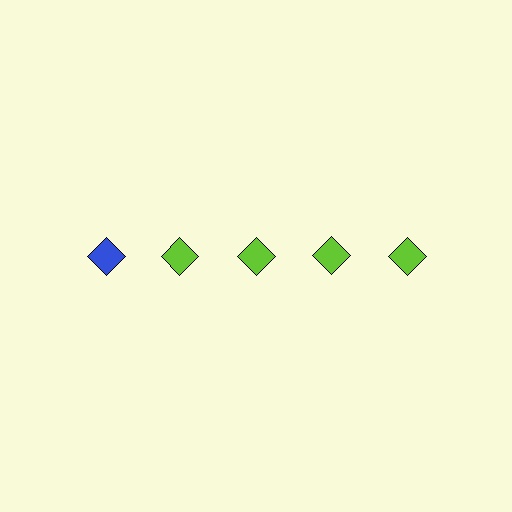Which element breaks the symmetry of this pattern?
The blue diamond in the top row, leftmost column breaks the symmetry. All other shapes are lime diamonds.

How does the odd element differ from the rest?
It has a different color: blue instead of lime.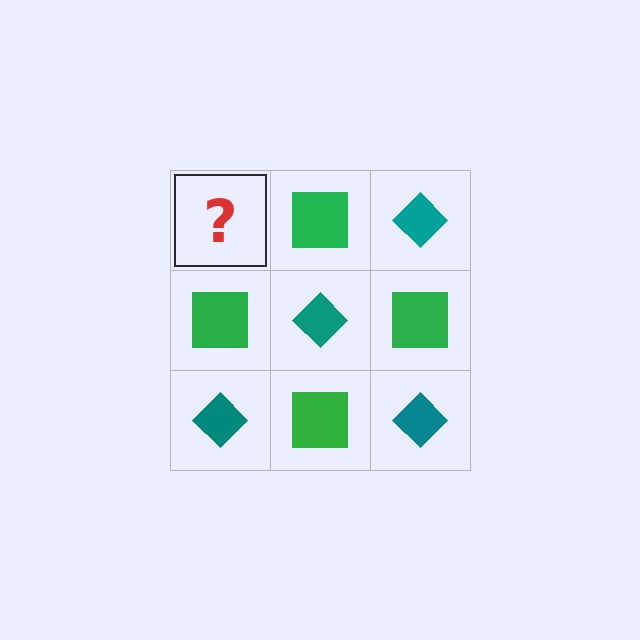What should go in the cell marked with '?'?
The missing cell should contain a teal diamond.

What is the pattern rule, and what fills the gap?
The rule is that it alternates teal diamond and green square in a checkerboard pattern. The gap should be filled with a teal diamond.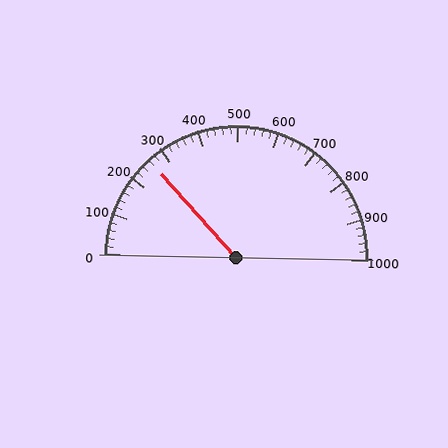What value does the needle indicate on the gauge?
The needle indicates approximately 260.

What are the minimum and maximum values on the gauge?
The gauge ranges from 0 to 1000.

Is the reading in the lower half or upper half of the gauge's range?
The reading is in the lower half of the range (0 to 1000).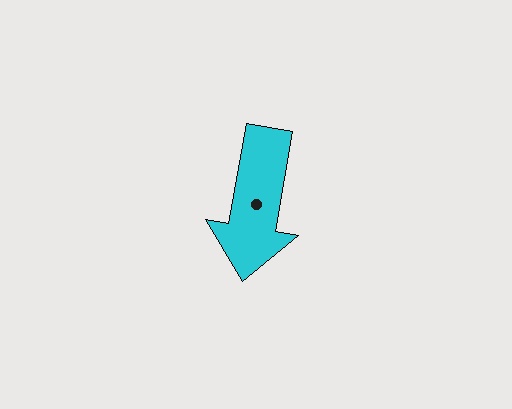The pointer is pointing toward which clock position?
Roughly 6 o'clock.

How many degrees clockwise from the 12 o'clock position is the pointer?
Approximately 190 degrees.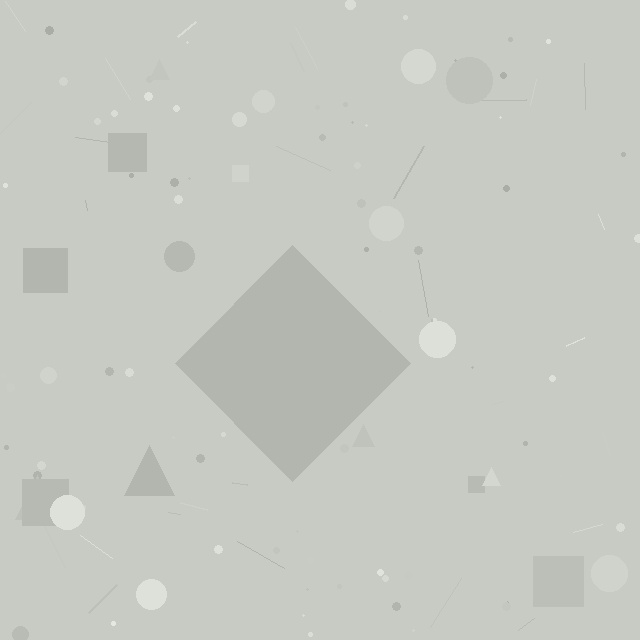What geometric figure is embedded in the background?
A diamond is embedded in the background.